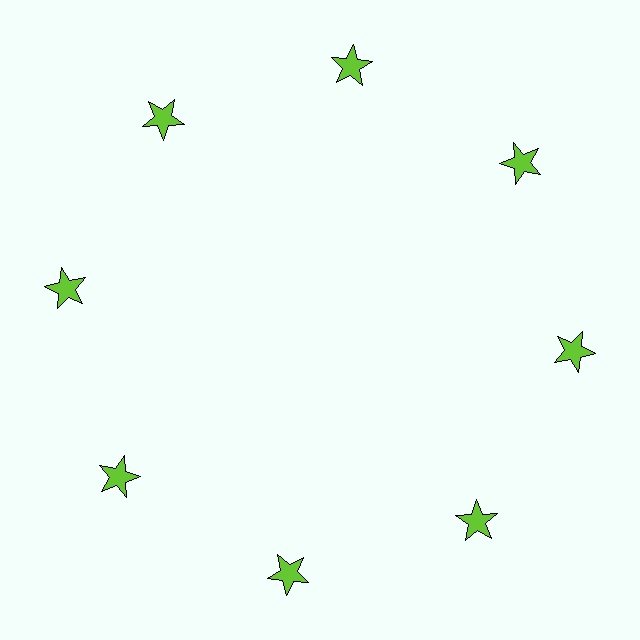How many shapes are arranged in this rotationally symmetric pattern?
There are 8 shapes, arranged in 8 groups of 1.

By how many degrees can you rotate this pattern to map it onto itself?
The pattern maps onto itself every 45 degrees of rotation.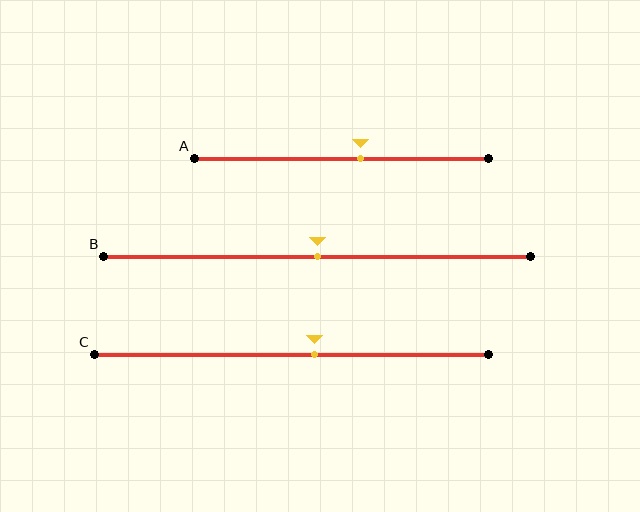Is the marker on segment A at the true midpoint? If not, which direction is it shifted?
No, the marker on segment A is shifted to the right by about 6% of the segment length.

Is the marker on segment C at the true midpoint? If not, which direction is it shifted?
No, the marker on segment C is shifted to the right by about 6% of the segment length.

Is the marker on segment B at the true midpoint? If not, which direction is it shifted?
Yes, the marker on segment B is at the true midpoint.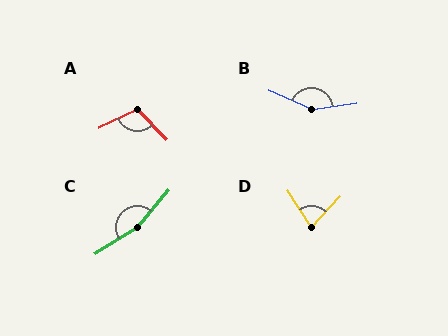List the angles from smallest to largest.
D (77°), A (109°), B (148°), C (162°).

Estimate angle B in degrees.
Approximately 148 degrees.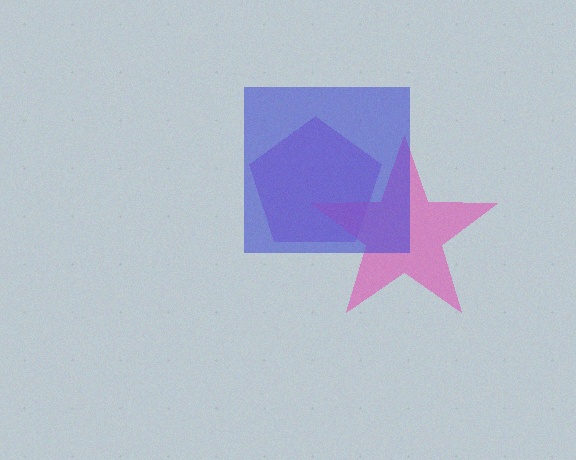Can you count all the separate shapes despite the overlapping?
Yes, there are 3 separate shapes.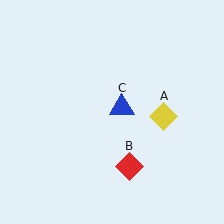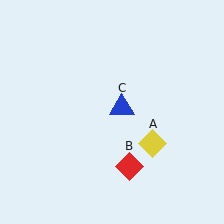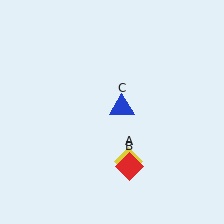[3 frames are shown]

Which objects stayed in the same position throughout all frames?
Red diamond (object B) and blue triangle (object C) remained stationary.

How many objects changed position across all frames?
1 object changed position: yellow diamond (object A).